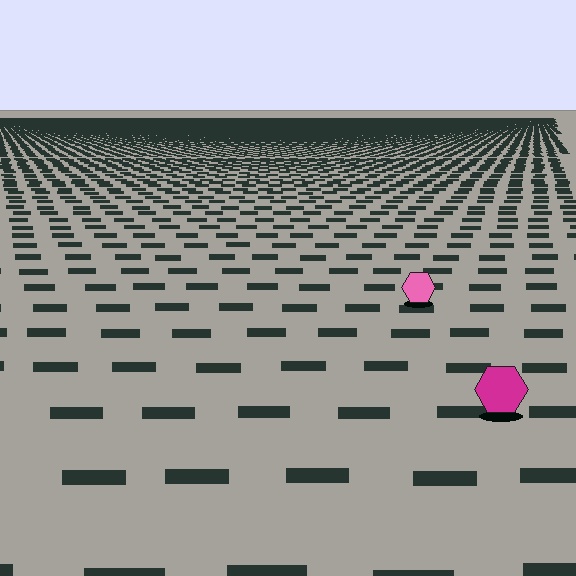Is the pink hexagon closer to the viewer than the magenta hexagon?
No. The magenta hexagon is closer — you can tell from the texture gradient: the ground texture is coarser near it.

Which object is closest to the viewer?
The magenta hexagon is closest. The texture marks near it are larger and more spread out.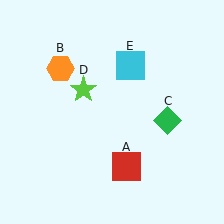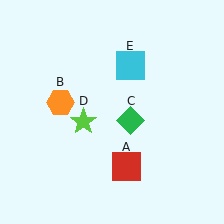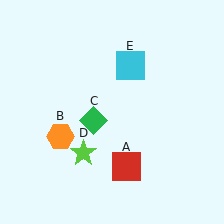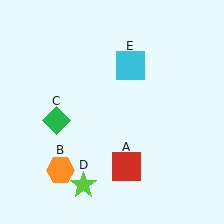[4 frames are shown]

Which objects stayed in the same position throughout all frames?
Red square (object A) and cyan square (object E) remained stationary.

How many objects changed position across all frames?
3 objects changed position: orange hexagon (object B), green diamond (object C), lime star (object D).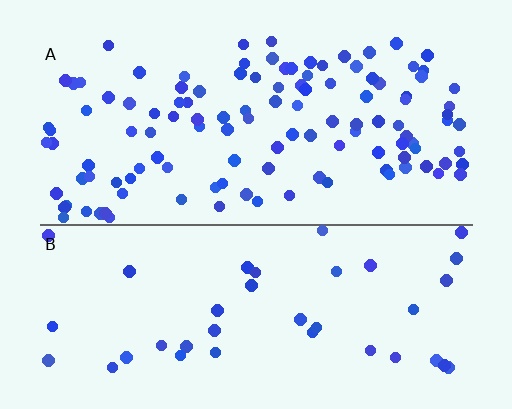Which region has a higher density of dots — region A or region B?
A (the top).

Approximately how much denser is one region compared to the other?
Approximately 2.9× — region A over region B.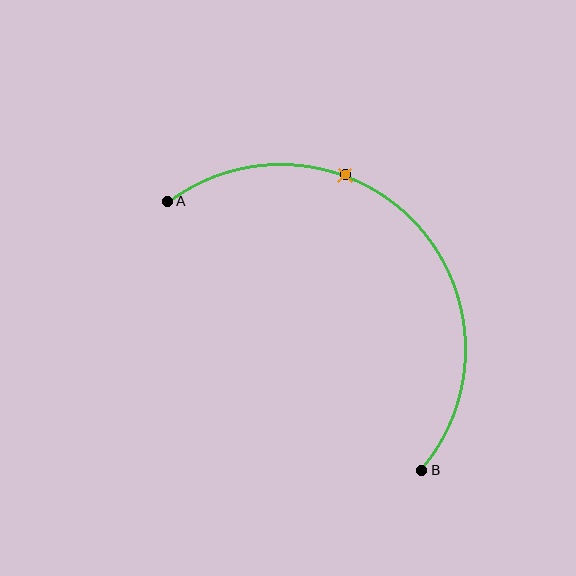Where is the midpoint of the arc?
The arc midpoint is the point on the curve farthest from the straight line joining A and B. It sits above and to the right of that line.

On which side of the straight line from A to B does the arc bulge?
The arc bulges above and to the right of the straight line connecting A and B.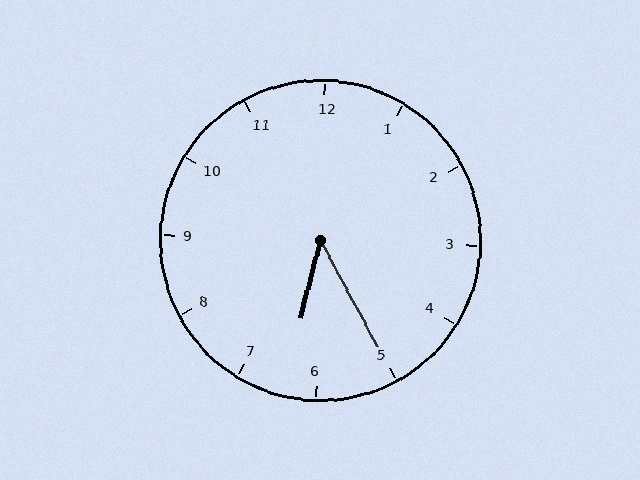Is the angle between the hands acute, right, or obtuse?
It is acute.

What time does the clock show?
6:25.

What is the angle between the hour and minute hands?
Approximately 42 degrees.